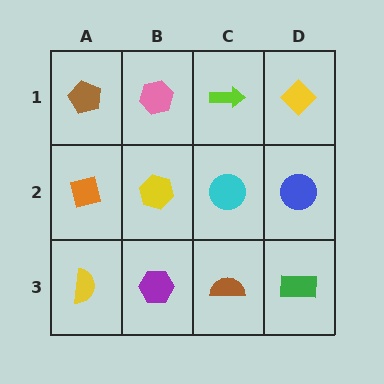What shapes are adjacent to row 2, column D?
A yellow diamond (row 1, column D), a green rectangle (row 3, column D), a cyan circle (row 2, column C).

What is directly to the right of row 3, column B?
A brown semicircle.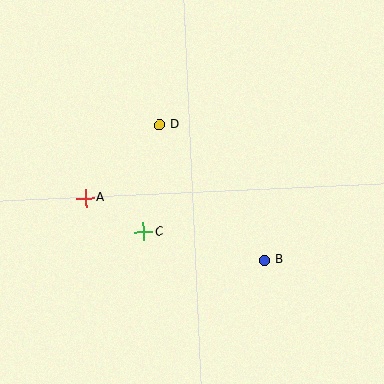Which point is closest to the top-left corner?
Point D is closest to the top-left corner.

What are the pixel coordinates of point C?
Point C is at (144, 232).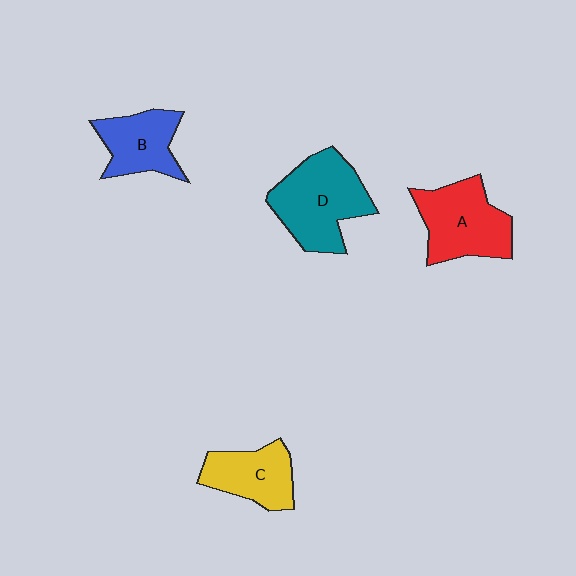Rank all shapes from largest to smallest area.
From largest to smallest: D (teal), A (red), B (blue), C (yellow).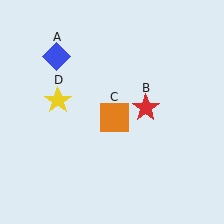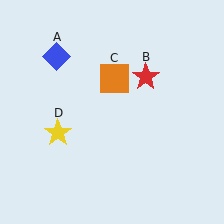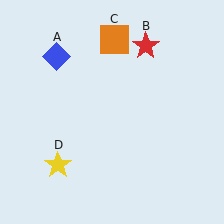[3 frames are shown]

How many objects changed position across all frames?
3 objects changed position: red star (object B), orange square (object C), yellow star (object D).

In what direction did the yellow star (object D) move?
The yellow star (object D) moved down.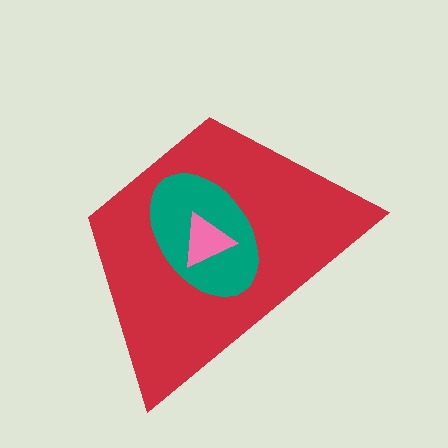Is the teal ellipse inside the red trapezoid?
Yes.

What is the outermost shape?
The red trapezoid.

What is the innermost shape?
The pink triangle.